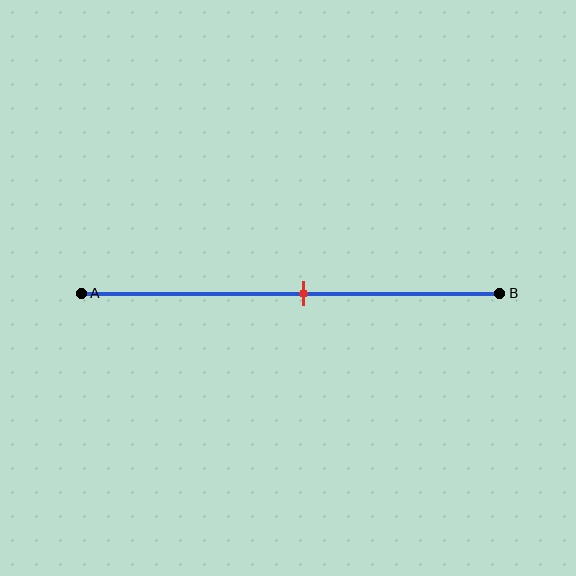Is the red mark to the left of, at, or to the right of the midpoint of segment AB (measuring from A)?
The red mark is to the right of the midpoint of segment AB.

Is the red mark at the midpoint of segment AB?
No, the mark is at about 55% from A, not at the 50% midpoint.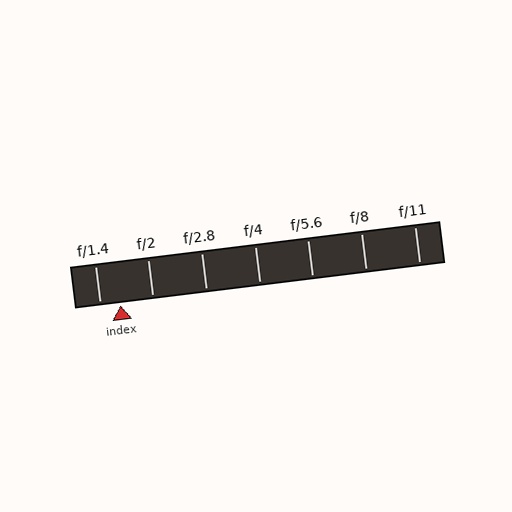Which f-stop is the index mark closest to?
The index mark is closest to f/1.4.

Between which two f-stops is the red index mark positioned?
The index mark is between f/1.4 and f/2.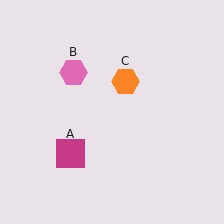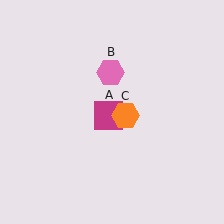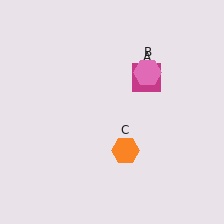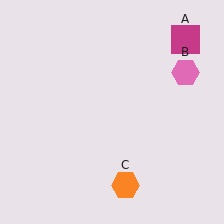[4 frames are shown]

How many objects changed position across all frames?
3 objects changed position: magenta square (object A), pink hexagon (object B), orange hexagon (object C).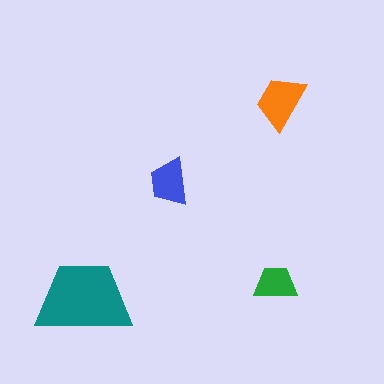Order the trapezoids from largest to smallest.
the teal one, the orange one, the blue one, the green one.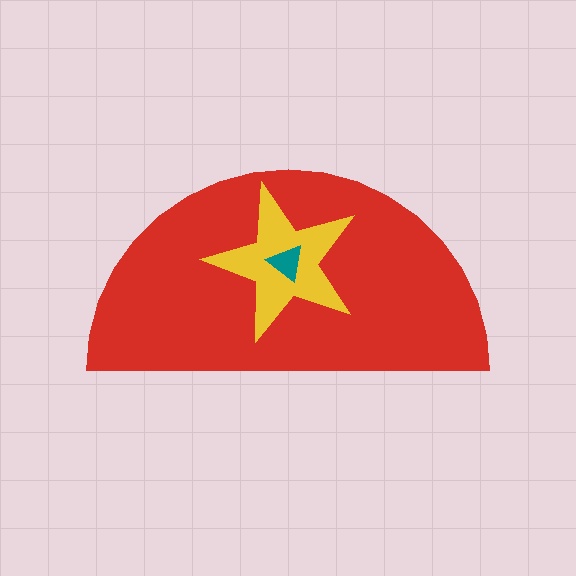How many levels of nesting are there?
3.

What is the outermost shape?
The red semicircle.